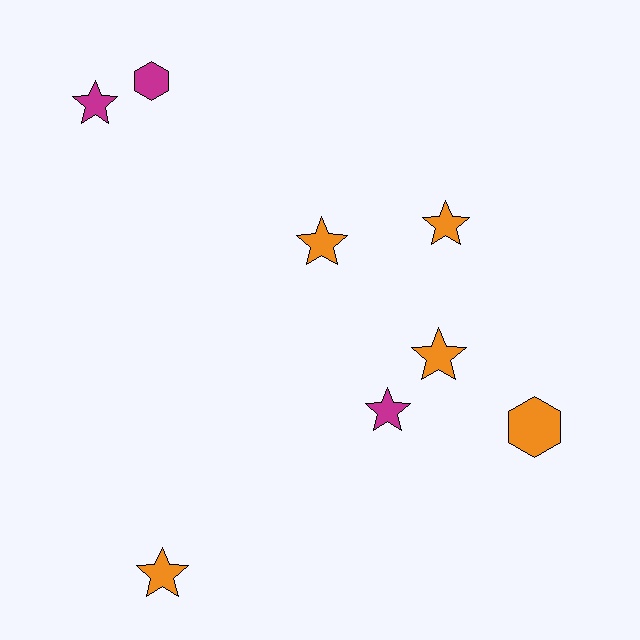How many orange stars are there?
There are 4 orange stars.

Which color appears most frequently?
Orange, with 5 objects.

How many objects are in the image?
There are 8 objects.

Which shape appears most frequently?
Star, with 6 objects.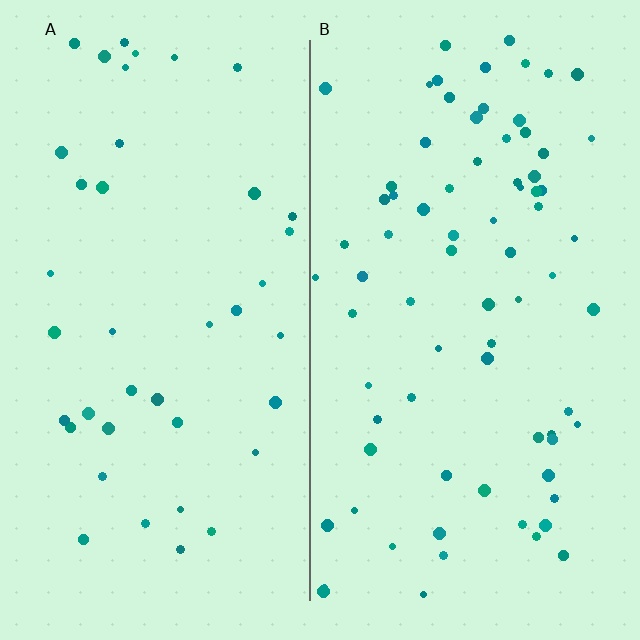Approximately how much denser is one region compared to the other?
Approximately 1.9× — region B over region A.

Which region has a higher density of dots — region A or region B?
B (the right).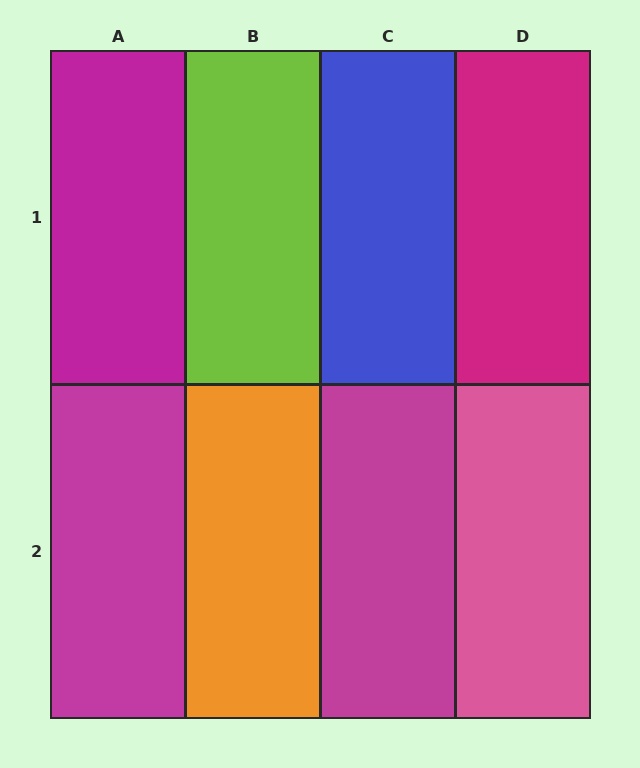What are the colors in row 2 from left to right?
Magenta, orange, magenta, pink.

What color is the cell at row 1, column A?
Magenta.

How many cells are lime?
1 cell is lime.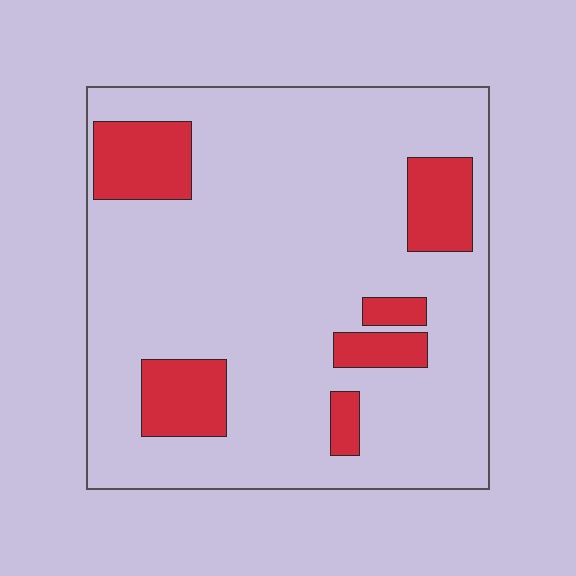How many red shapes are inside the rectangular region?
6.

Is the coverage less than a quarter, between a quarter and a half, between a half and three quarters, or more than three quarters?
Less than a quarter.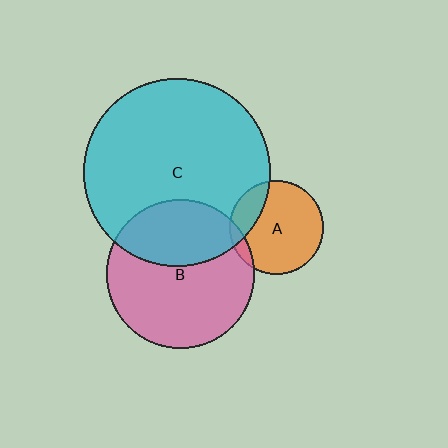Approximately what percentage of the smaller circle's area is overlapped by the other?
Approximately 35%.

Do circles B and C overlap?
Yes.